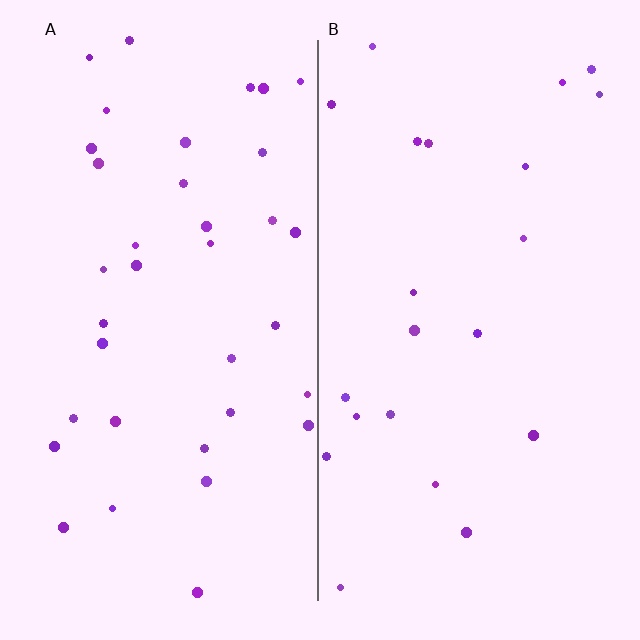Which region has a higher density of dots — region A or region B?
A (the left).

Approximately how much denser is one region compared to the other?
Approximately 1.7× — region A over region B.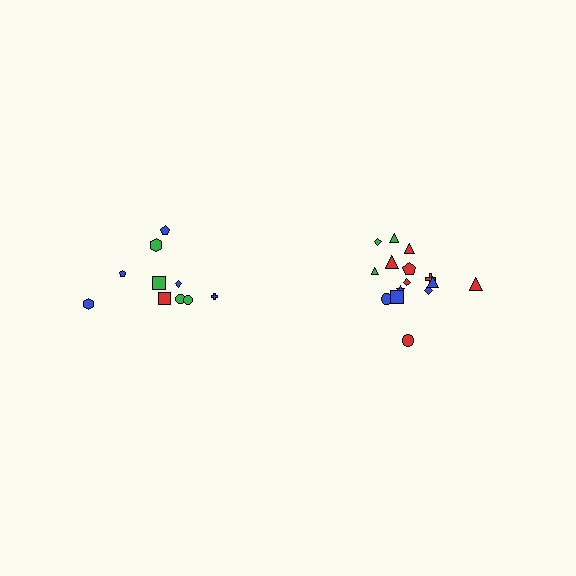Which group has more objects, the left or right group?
The right group.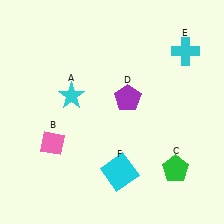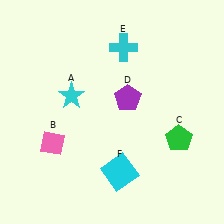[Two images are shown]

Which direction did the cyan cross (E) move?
The cyan cross (E) moved left.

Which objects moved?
The objects that moved are: the green pentagon (C), the cyan cross (E).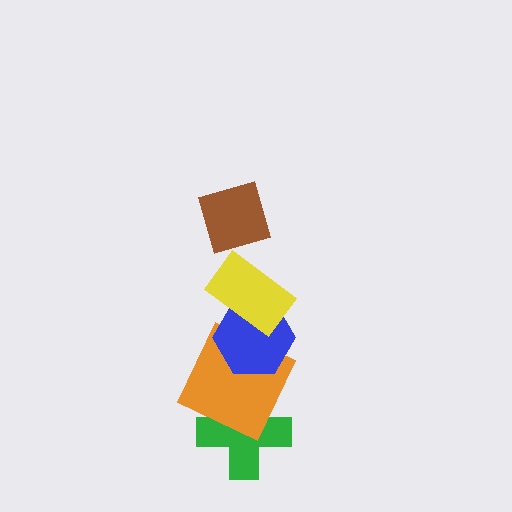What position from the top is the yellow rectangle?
The yellow rectangle is 2nd from the top.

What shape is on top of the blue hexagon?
The yellow rectangle is on top of the blue hexagon.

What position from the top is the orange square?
The orange square is 4th from the top.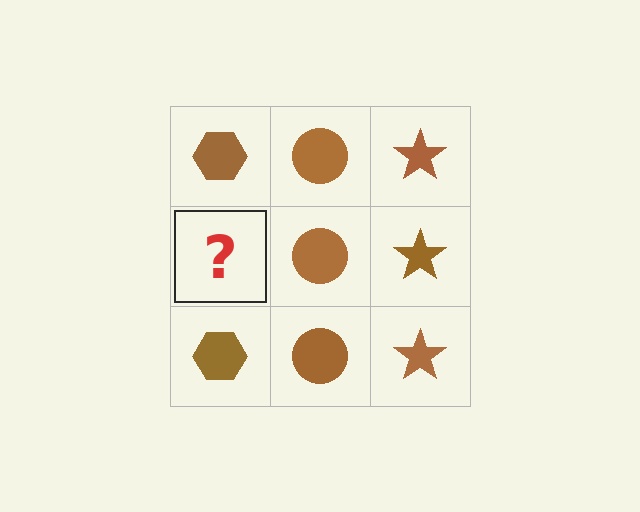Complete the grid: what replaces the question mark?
The question mark should be replaced with a brown hexagon.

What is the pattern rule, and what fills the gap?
The rule is that each column has a consistent shape. The gap should be filled with a brown hexagon.